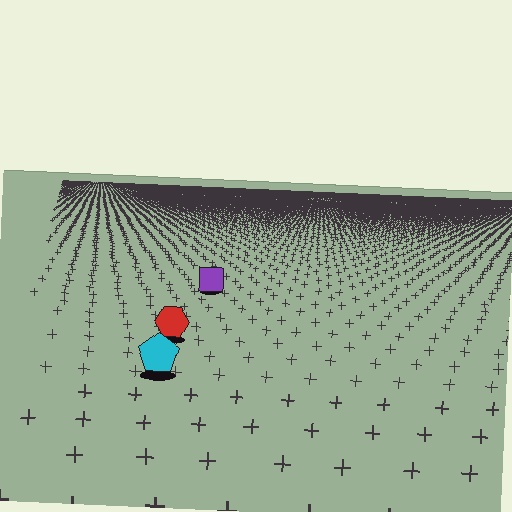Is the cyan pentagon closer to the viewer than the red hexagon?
Yes. The cyan pentagon is closer — you can tell from the texture gradient: the ground texture is coarser near it.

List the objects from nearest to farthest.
From nearest to farthest: the cyan pentagon, the red hexagon, the purple square.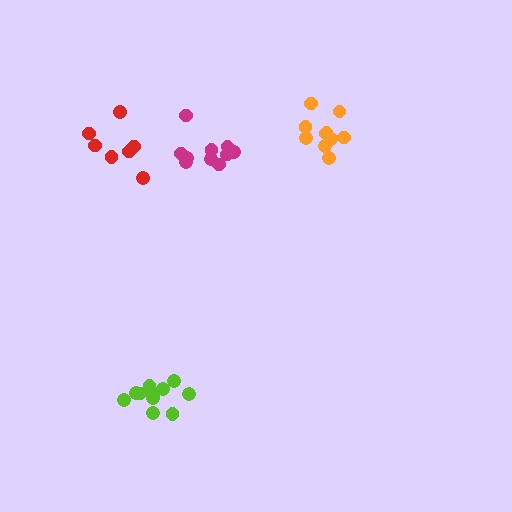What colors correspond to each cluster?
The clusters are colored: magenta, red, lime, orange.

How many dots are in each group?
Group 1: 10 dots, Group 2: 7 dots, Group 3: 11 dots, Group 4: 10 dots (38 total).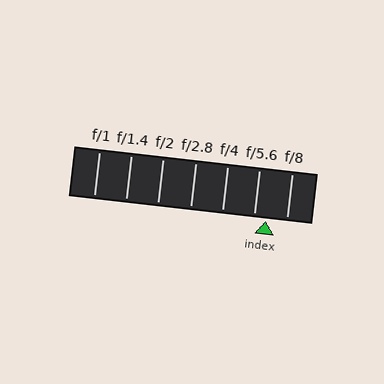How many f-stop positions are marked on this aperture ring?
There are 7 f-stop positions marked.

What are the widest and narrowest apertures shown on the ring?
The widest aperture shown is f/1 and the narrowest is f/8.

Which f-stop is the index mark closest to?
The index mark is closest to f/5.6.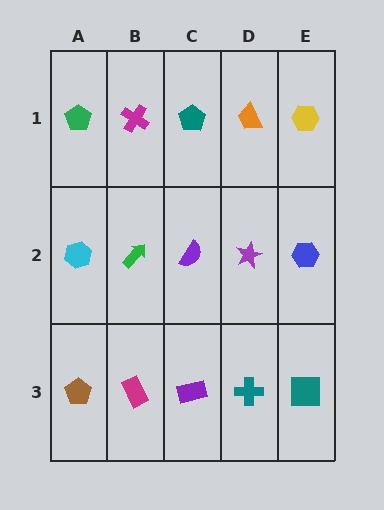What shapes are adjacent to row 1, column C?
A purple semicircle (row 2, column C), a magenta cross (row 1, column B), an orange trapezoid (row 1, column D).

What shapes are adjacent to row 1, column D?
A purple star (row 2, column D), a teal pentagon (row 1, column C), a yellow hexagon (row 1, column E).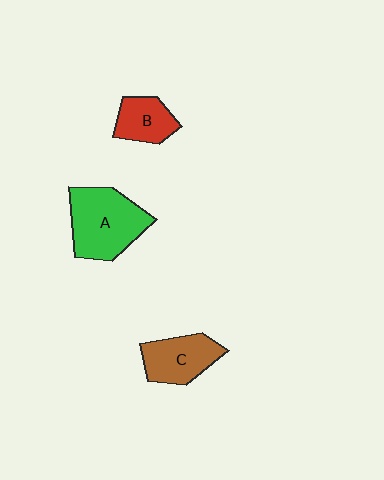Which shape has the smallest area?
Shape B (red).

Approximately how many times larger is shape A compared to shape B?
Approximately 1.9 times.